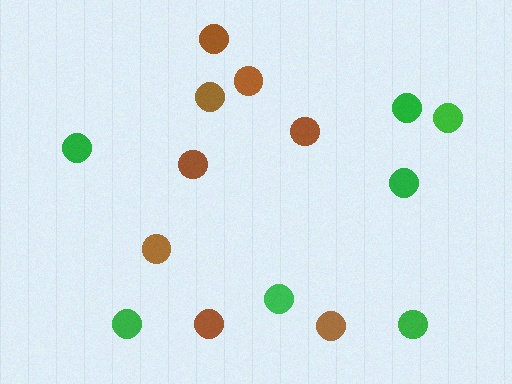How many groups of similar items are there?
There are 2 groups: one group of green circles (7) and one group of brown circles (8).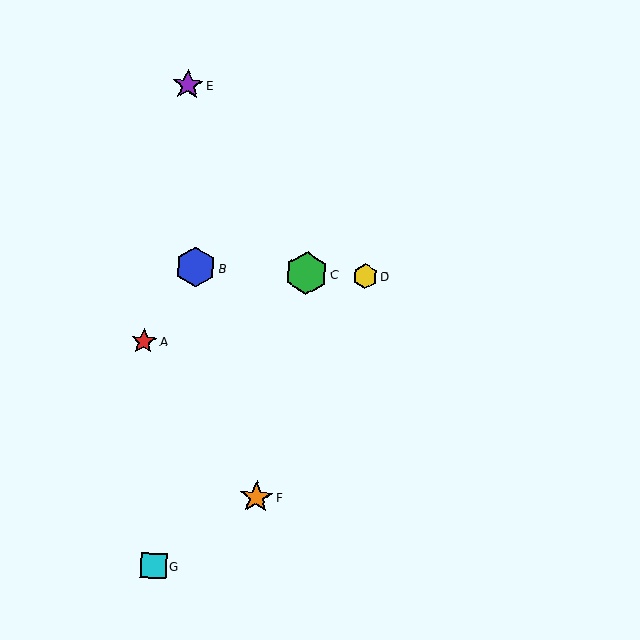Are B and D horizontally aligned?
Yes, both are at y≈267.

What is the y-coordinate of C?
Object C is at y≈273.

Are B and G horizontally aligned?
No, B is at y≈267 and G is at y≈566.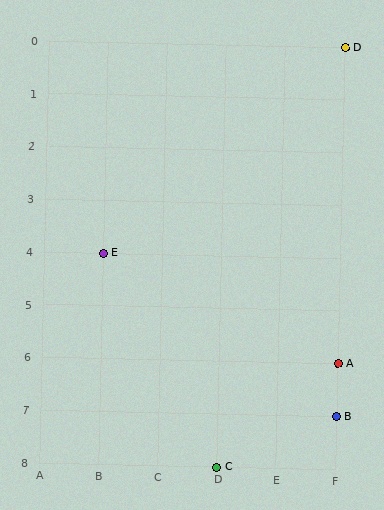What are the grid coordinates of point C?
Point C is at grid coordinates (D, 8).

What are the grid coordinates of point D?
Point D is at grid coordinates (F, 0).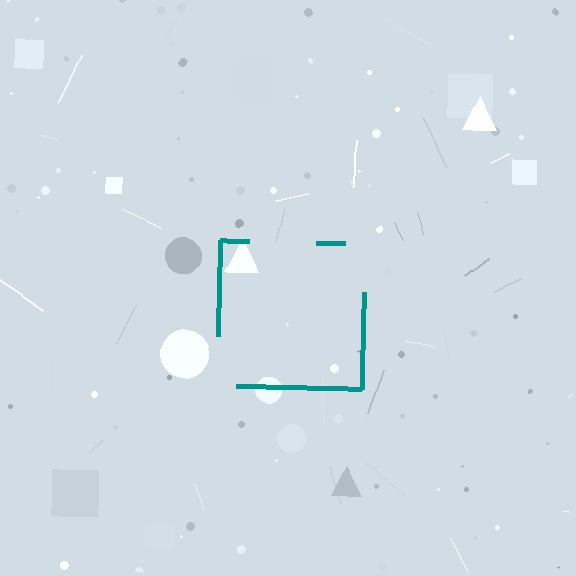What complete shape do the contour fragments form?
The contour fragments form a square.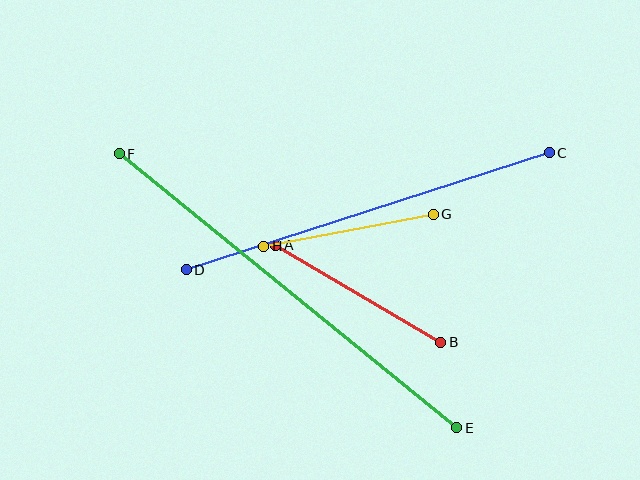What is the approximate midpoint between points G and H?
The midpoint is at approximately (348, 230) pixels.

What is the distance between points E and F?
The distance is approximately 435 pixels.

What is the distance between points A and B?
The distance is approximately 191 pixels.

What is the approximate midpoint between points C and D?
The midpoint is at approximately (368, 211) pixels.